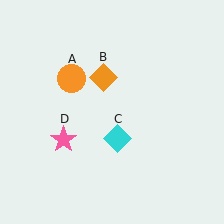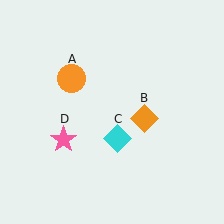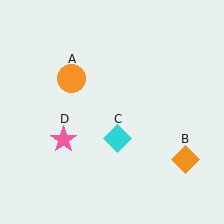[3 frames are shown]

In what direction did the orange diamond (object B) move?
The orange diamond (object B) moved down and to the right.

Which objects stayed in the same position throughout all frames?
Orange circle (object A) and cyan diamond (object C) and pink star (object D) remained stationary.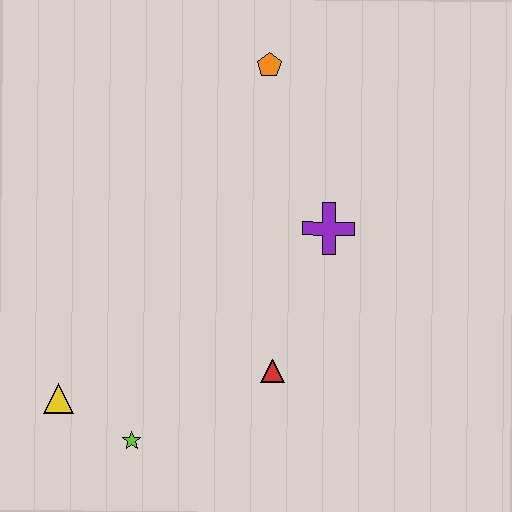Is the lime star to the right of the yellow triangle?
Yes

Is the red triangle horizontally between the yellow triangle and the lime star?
No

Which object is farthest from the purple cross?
The yellow triangle is farthest from the purple cross.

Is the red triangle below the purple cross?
Yes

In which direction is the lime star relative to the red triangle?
The lime star is to the left of the red triangle.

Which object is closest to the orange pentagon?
The purple cross is closest to the orange pentagon.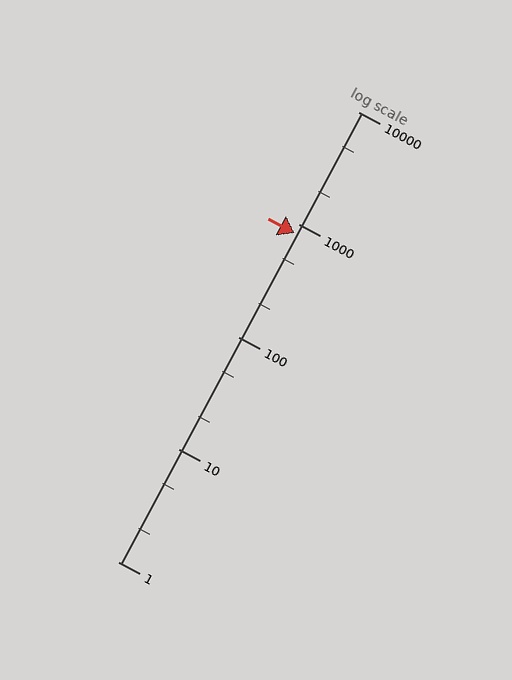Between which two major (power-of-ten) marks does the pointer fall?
The pointer is between 100 and 1000.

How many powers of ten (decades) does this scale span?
The scale spans 4 decades, from 1 to 10000.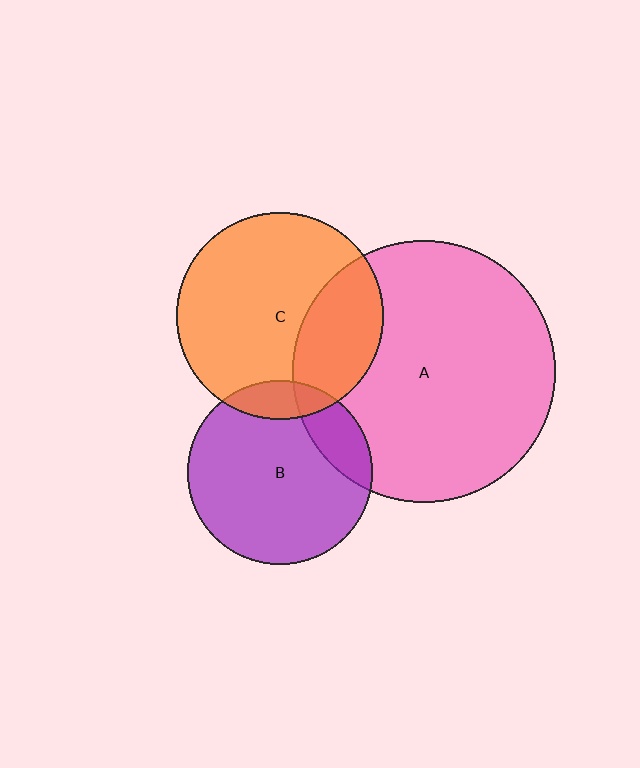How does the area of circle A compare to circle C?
Approximately 1.6 times.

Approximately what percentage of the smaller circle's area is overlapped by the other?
Approximately 30%.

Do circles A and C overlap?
Yes.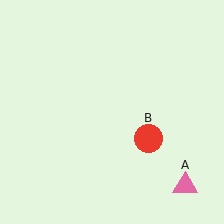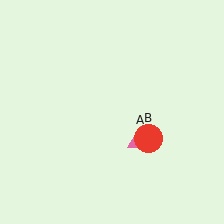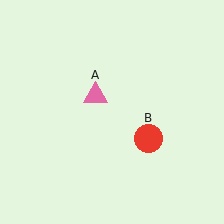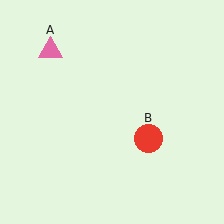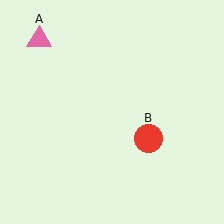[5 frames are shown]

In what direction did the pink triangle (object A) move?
The pink triangle (object A) moved up and to the left.